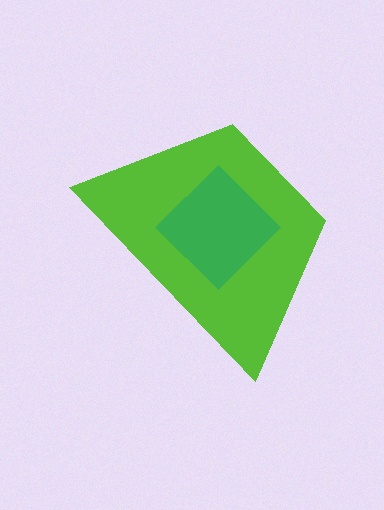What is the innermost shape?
The green diamond.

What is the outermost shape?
The lime trapezoid.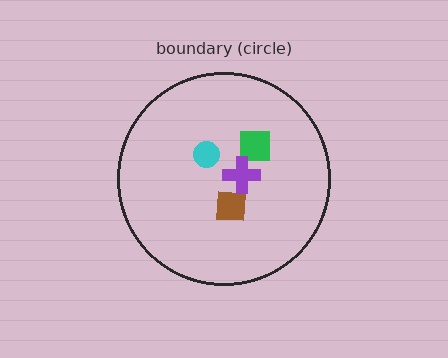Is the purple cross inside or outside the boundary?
Inside.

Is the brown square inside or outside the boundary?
Inside.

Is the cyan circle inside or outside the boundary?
Inside.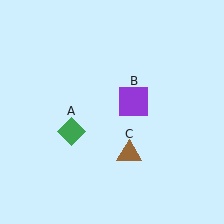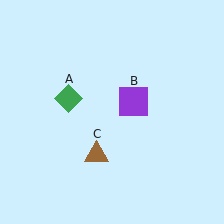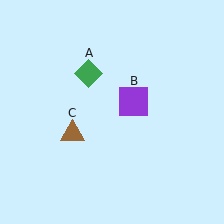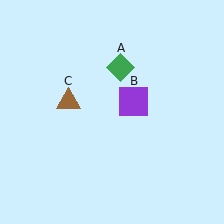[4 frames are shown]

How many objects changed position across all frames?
2 objects changed position: green diamond (object A), brown triangle (object C).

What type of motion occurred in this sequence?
The green diamond (object A), brown triangle (object C) rotated clockwise around the center of the scene.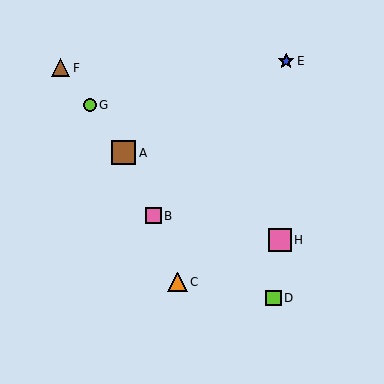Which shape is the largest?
The brown square (labeled A) is the largest.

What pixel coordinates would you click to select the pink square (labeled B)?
Click at (153, 216) to select the pink square B.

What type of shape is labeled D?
Shape D is a lime square.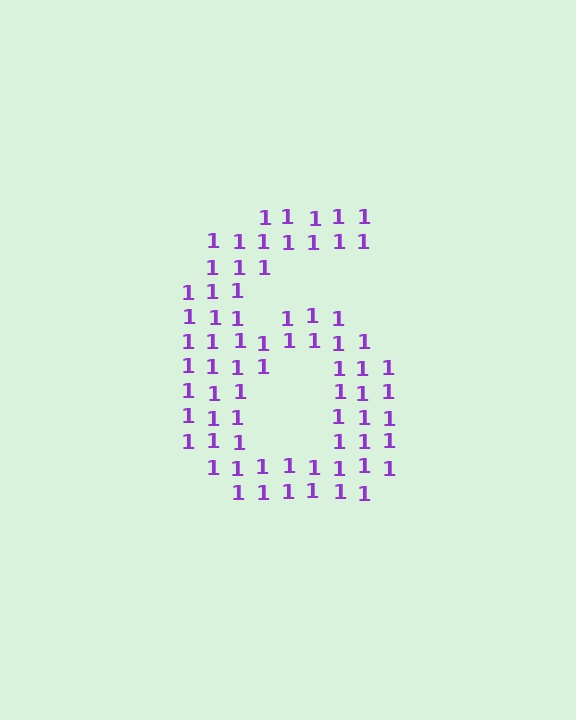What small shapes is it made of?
It is made of small digit 1's.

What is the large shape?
The large shape is the digit 6.